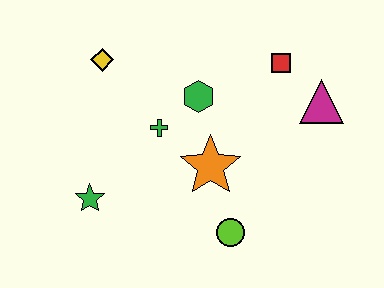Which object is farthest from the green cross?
The magenta triangle is farthest from the green cross.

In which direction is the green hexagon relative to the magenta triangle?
The green hexagon is to the left of the magenta triangle.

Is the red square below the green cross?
No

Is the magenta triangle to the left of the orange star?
No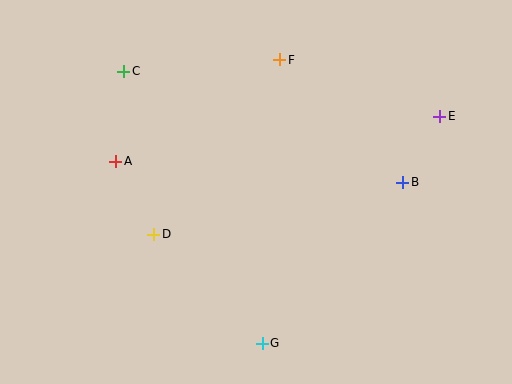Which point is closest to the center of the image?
Point D at (154, 234) is closest to the center.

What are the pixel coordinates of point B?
Point B is at (403, 182).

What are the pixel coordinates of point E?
Point E is at (440, 116).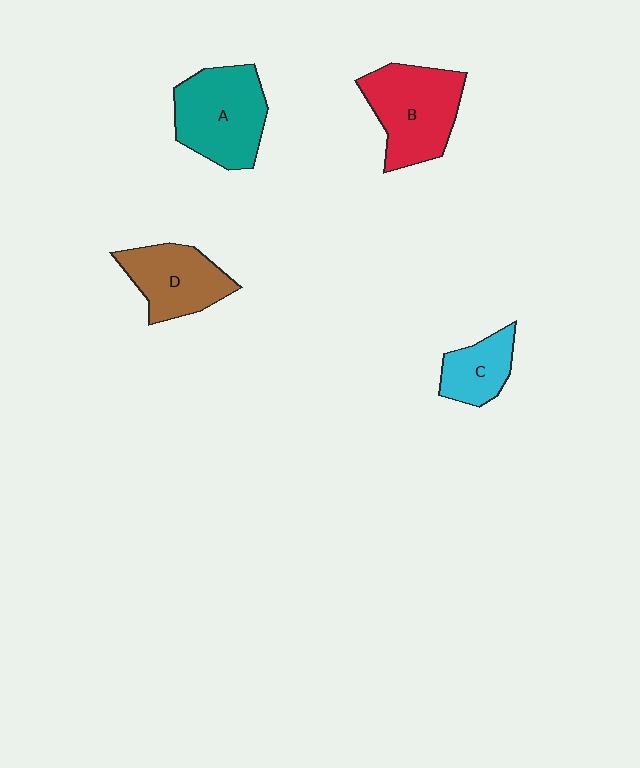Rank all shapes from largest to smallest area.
From largest to smallest: A (teal), B (red), D (brown), C (cyan).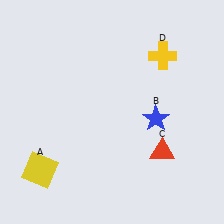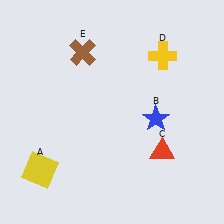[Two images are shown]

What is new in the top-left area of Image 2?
A brown cross (E) was added in the top-left area of Image 2.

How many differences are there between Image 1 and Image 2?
There is 1 difference between the two images.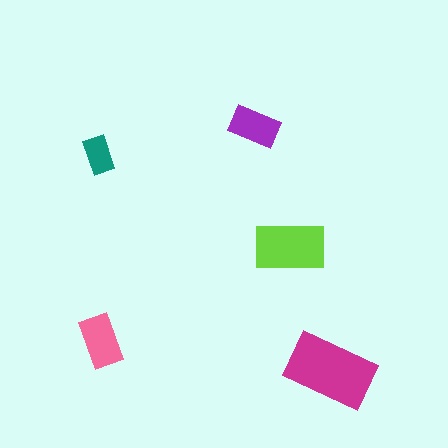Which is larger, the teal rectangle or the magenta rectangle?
The magenta one.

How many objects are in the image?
There are 5 objects in the image.